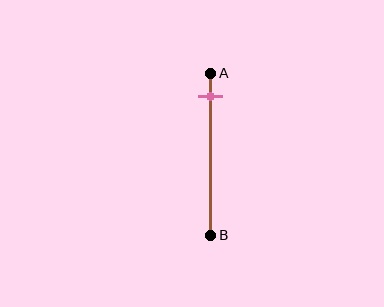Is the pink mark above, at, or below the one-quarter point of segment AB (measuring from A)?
The pink mark is above the one-quarter point of segment AB.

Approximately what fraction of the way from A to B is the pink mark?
The pink mark is approximately 15% of the way from A to B.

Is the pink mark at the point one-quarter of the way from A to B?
No, the mark is at about 15% from A, not at the 25% one-quarter point.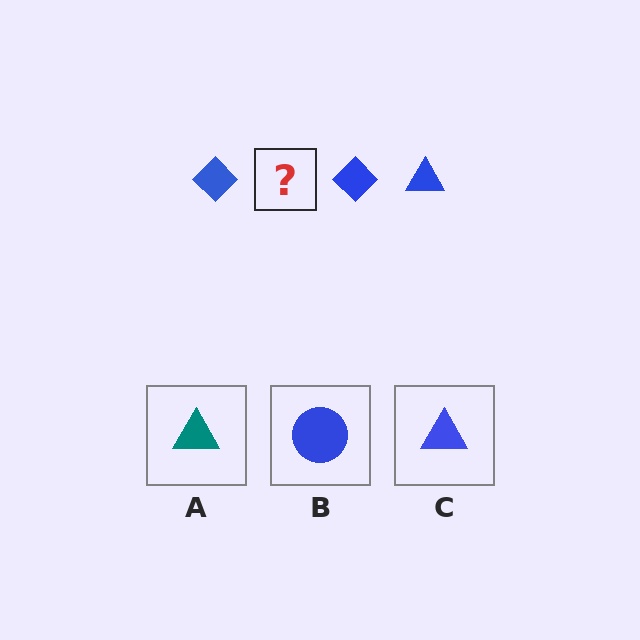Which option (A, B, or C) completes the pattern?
C.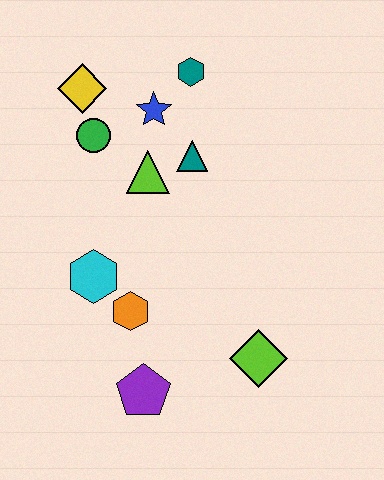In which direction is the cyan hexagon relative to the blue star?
The cyan hexagon is below the blue star.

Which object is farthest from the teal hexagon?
The purple pentagon is farthest from the teal hexagon.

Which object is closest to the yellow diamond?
The green circle is closest to the yellow diamond.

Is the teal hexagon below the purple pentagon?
No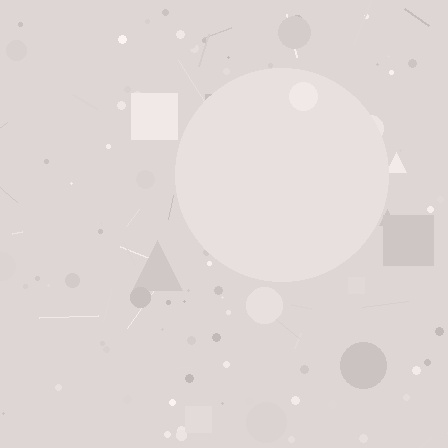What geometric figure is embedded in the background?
A circle is embedded in the background.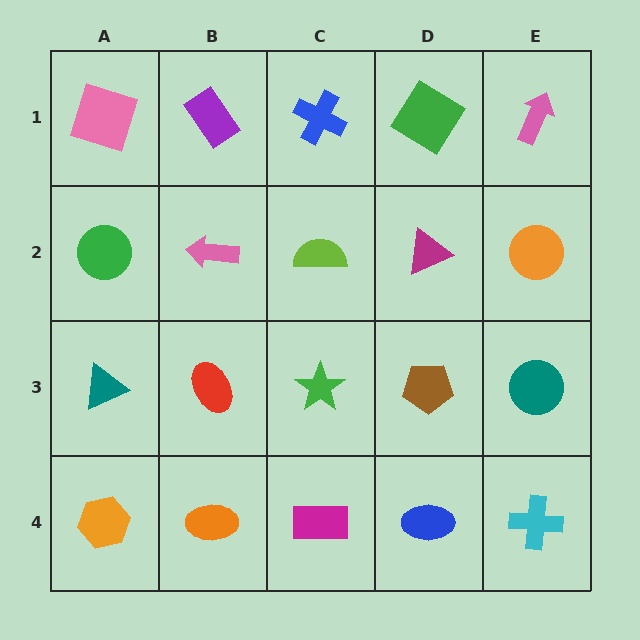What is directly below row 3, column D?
A blue ellipse.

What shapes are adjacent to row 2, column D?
A green diamond (row 1, column D), a brown pentagon (row 3, column D), a lime semicircle (row 2, column C), an orange circle (row 2, column E).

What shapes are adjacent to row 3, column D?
A magenta triangle (row 2, column D), a blue ellipse (row 4, column D), a green star (row 3, column C), a teal circle (row 3, column E).